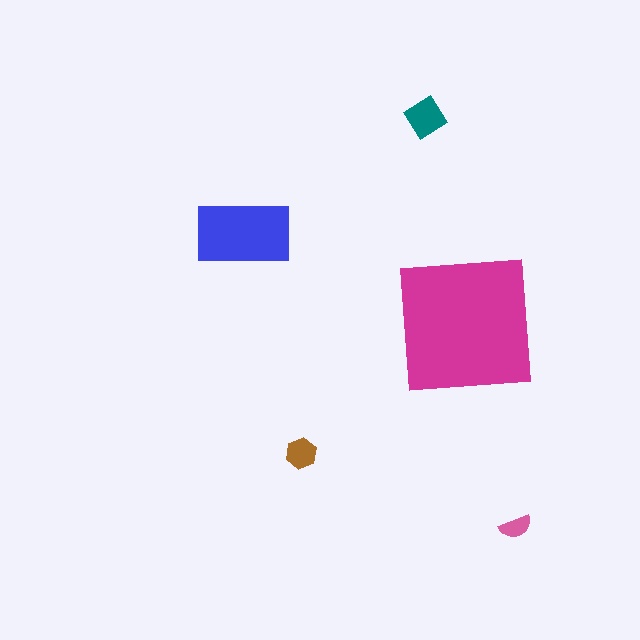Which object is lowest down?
The pink semicircle is bottommost.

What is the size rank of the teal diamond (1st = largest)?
3rd.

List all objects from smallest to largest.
The pink semicircle, the brown hexagon, the teal diamond, the blue rectangle, the magenta square.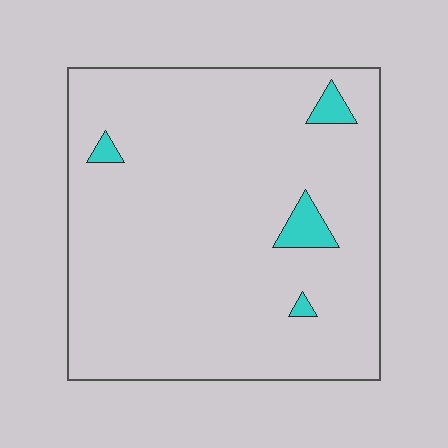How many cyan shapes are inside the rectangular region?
4.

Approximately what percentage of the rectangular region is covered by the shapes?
Approximately 5%.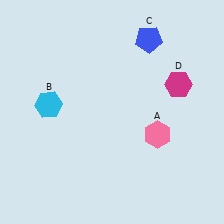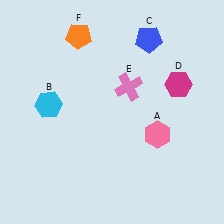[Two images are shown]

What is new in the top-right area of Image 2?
A pink cross (E) was added in the top-right area of Image 2.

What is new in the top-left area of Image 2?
An orange pentagon (F) was added in the top-left area of Image 2.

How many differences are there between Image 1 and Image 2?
There are 2 differences between the two images.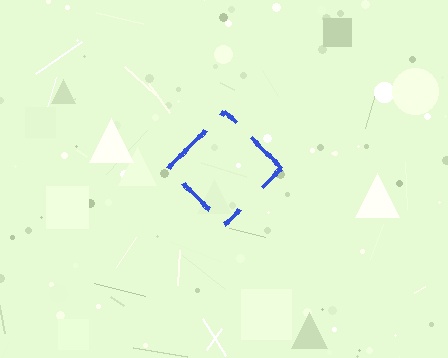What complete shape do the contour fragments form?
The contour fragments form a diamond.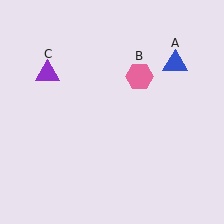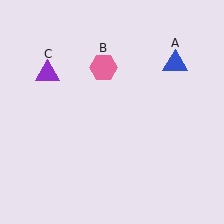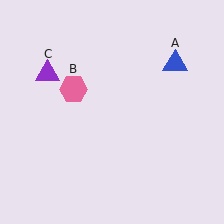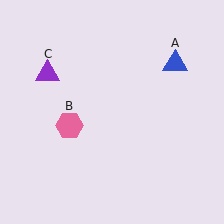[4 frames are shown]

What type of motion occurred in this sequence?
The pink hexagon (object B) rotated counterclockwise around the center of the scene.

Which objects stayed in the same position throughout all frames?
Blue triangle (object A) and purple triangle (object C) remained stationary.